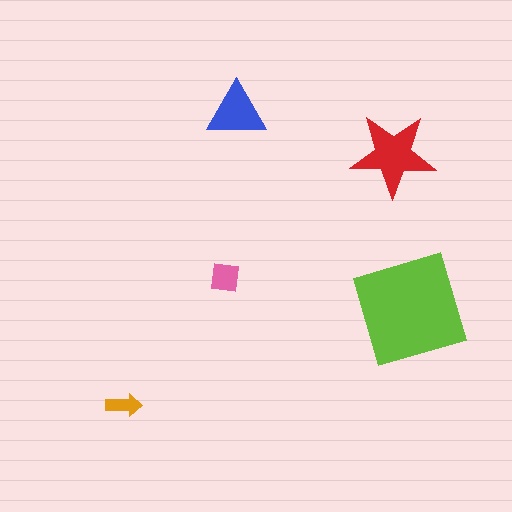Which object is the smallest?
The orange arrow.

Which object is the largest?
The lime square.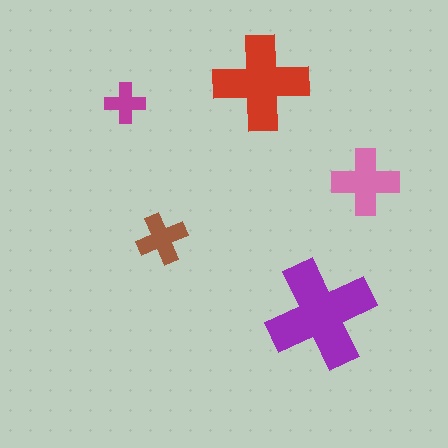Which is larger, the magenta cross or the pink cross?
The pink one.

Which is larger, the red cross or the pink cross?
The red one.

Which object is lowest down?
The purple cross is bottommost.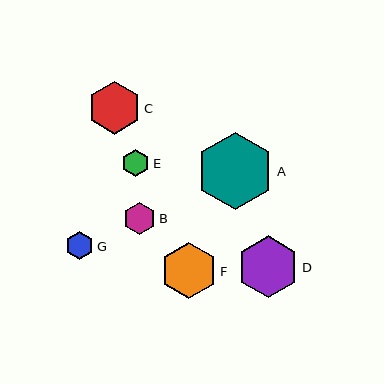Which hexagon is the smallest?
Hexagon E is the smallest with a size of approximately 28 pixels.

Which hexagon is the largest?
Hexagon A is the largest with a size of approximately 77 pixels.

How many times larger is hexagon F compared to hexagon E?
Hexagon F is approximately 2.0 times the size of hexagon E.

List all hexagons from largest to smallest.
From largest to smallest: A, D, F, C, B, G, E.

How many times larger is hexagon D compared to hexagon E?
Hexagon D is approximately 2.2 times the size of hexagon E.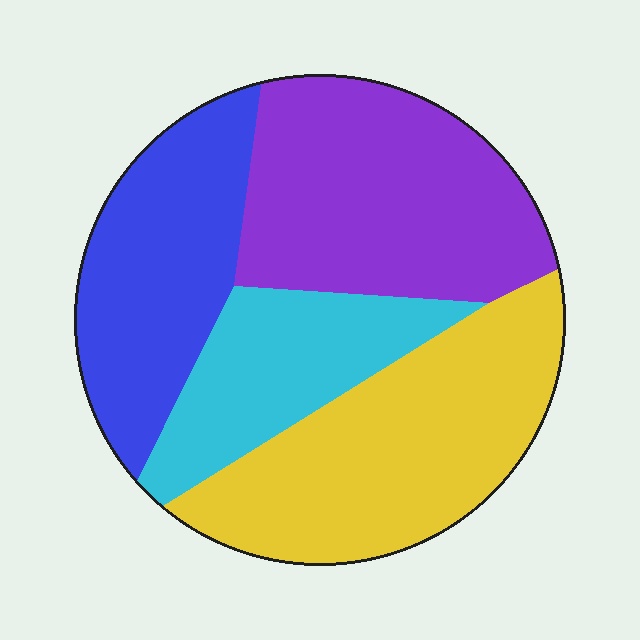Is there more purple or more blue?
Purple.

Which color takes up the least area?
Cyan, at roughly 15%.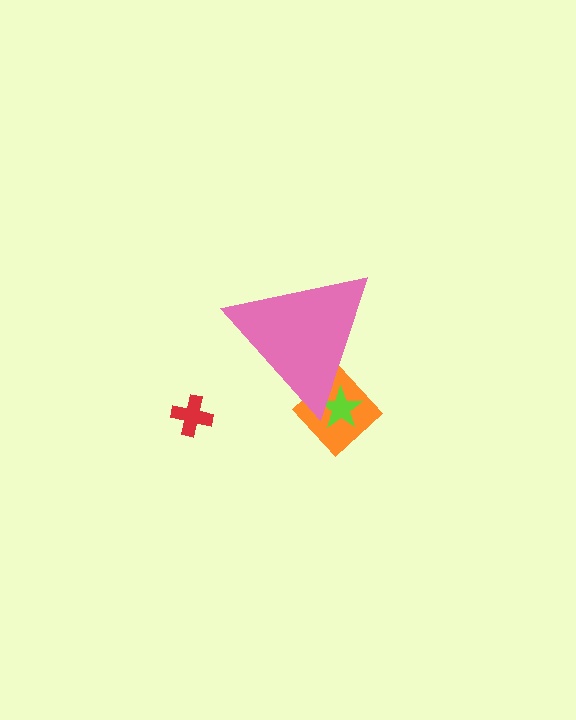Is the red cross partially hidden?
No, the red cross is fully visible.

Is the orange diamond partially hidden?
Yes, the orange diamond is partially hidden behind the pink triangle.